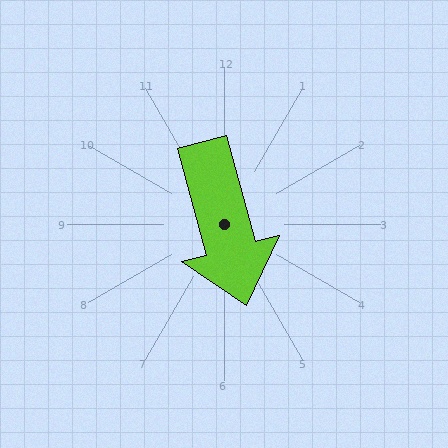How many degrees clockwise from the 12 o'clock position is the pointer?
Approximately 165 degrees.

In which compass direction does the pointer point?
South.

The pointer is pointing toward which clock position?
Roughly 5 o'clock.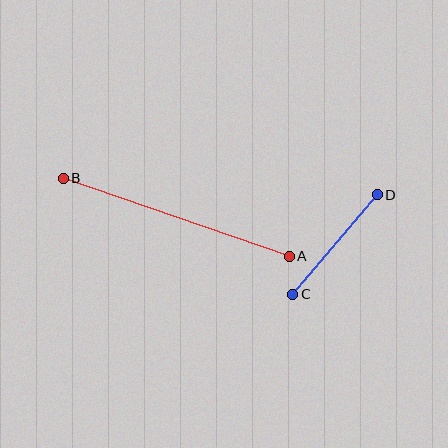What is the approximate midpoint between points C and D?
The midpoint is at approximately (335, 245) pixels.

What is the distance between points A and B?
The distance is approximately 239 pixels.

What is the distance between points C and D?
The distance is approximately 130 pixels.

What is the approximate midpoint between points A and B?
The midpoint is at approximately (176, 217) pixels.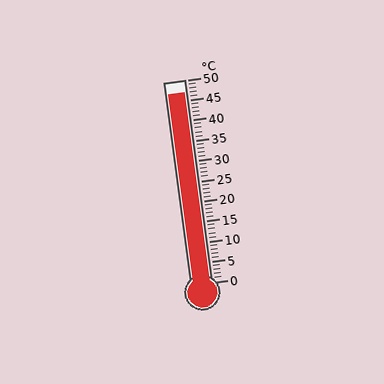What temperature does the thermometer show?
The thermometer shows approximately 47°C.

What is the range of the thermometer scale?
The thermometer scale ranges from 0°C to 50°C.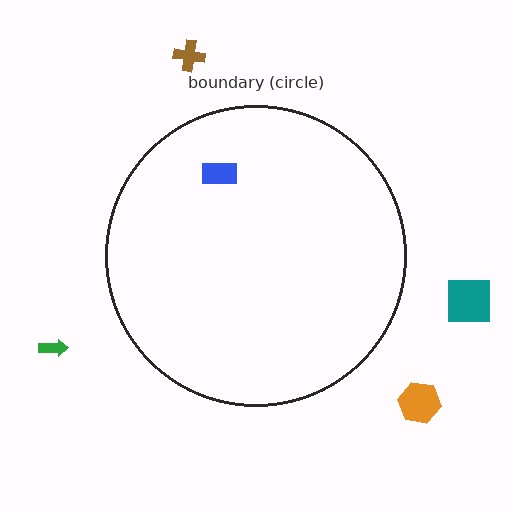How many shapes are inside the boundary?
1 inside, 4 outside.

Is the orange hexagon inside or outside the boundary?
Outside.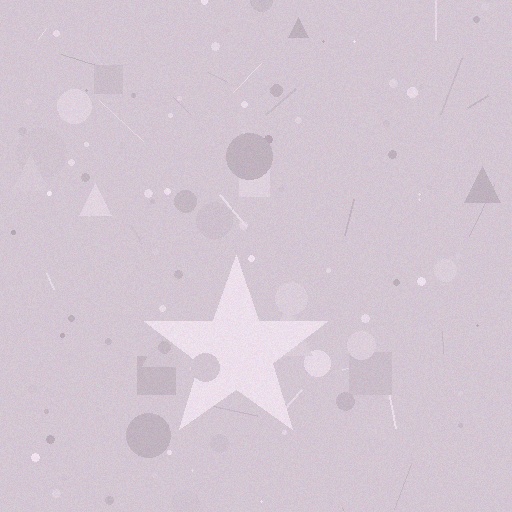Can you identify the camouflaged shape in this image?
The camouflaged shape is a star.